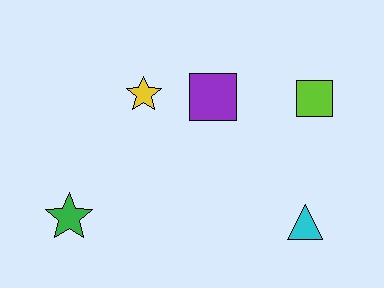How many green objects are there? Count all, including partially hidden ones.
There is 1 green object.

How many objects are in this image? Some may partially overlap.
There are 5 objects.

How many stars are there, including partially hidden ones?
There are 2 stars.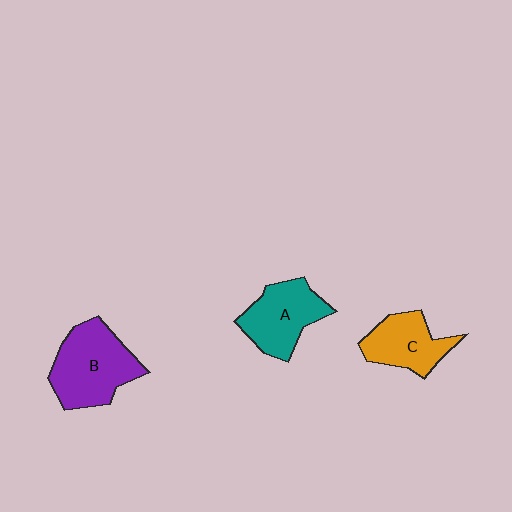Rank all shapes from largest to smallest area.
From largest to smallest: B (purple), A (teal), C (orange).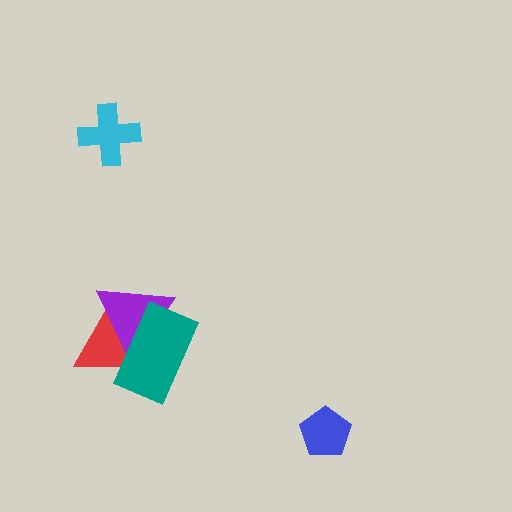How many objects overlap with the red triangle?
2 objects overlap with the red triangle.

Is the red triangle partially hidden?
Yes, it is partially covered by another shape.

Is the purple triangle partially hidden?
Yes, it is partially covered by another shape.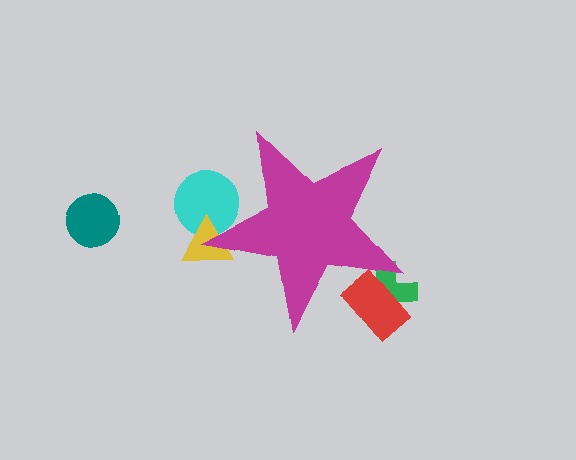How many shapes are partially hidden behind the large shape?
4 shapes are partially hidden.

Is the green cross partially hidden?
Yes, the green cross is partially hidden behind the magenta star.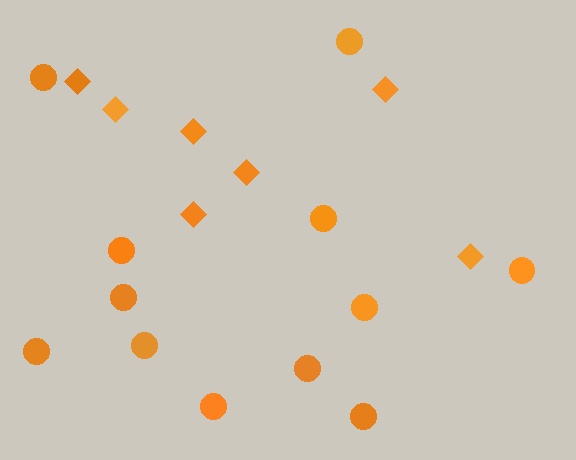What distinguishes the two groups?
There are 2 groups: one group of circles (12) and one group of diamonds (7).